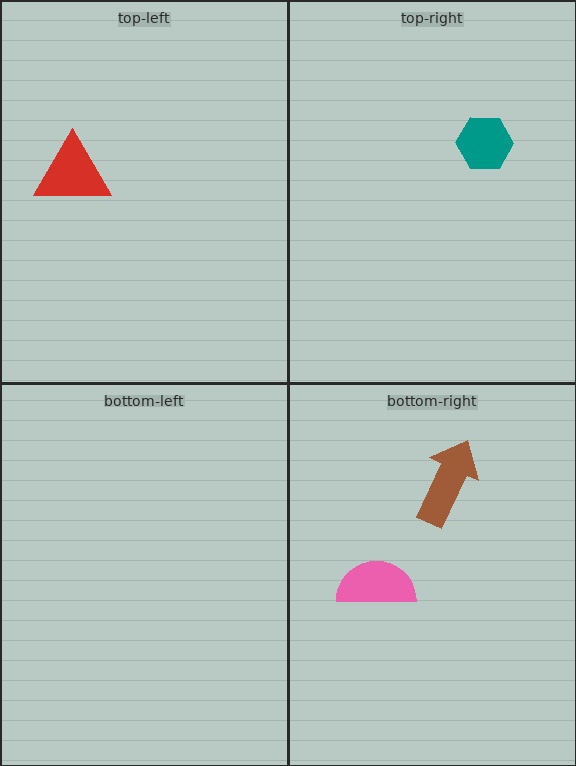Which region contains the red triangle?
The top-left region.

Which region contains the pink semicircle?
The bottom-right region.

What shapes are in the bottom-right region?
The pink semicircle, the brown arrow.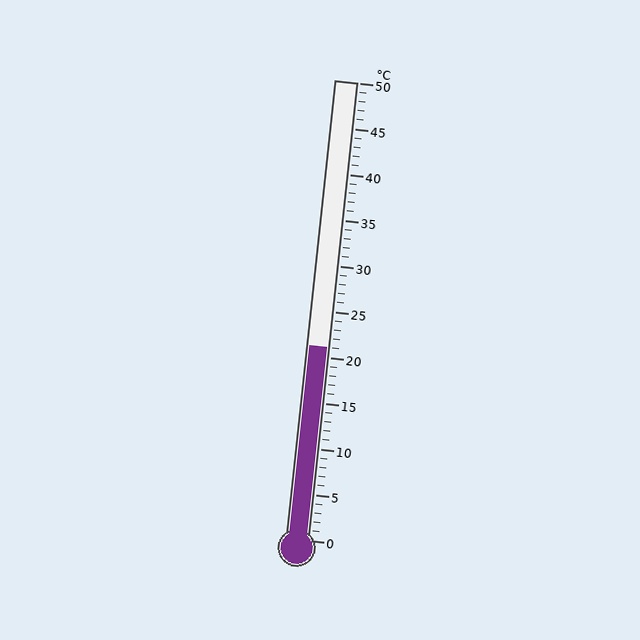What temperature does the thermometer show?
The thermometer shows approximately 21°C.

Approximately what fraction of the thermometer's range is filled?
The thermometer is filled to approximately 40% of its range.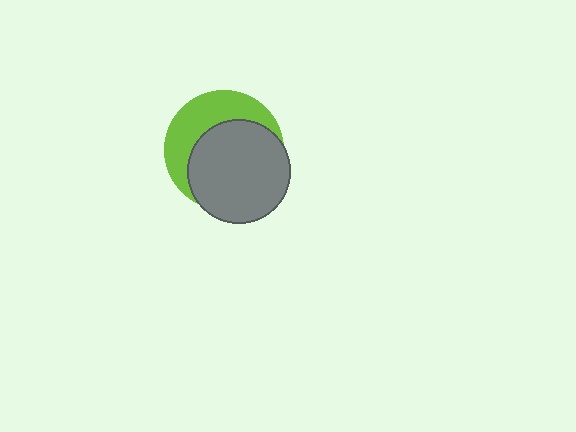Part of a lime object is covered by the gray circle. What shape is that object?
It is a circle.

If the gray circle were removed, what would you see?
You would see the complete lime circle.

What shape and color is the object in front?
The object in front is a gray circle.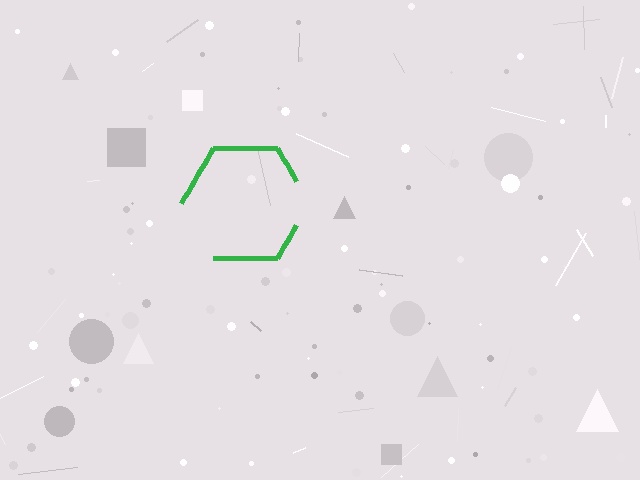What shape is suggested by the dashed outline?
The dashed outline suggests a hexagon.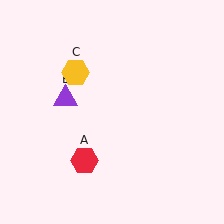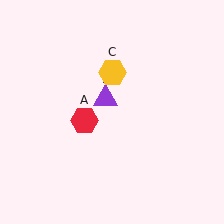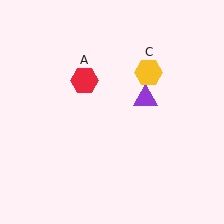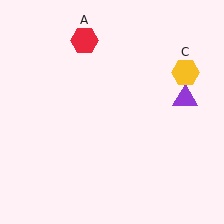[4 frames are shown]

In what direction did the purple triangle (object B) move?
The purple triangle (object B) moved right.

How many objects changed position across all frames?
3 objects changed position: red hexagon (object A), purple triangle (object B), yellow hexagon (object C).